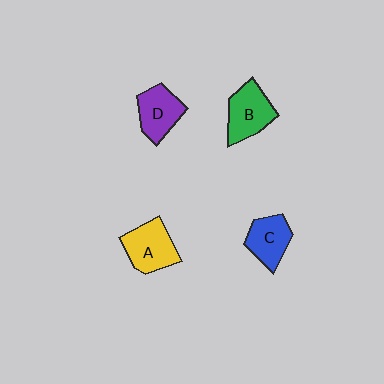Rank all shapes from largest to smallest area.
From largest to smallest: A (yellow), B (green), D (purple), C (blue).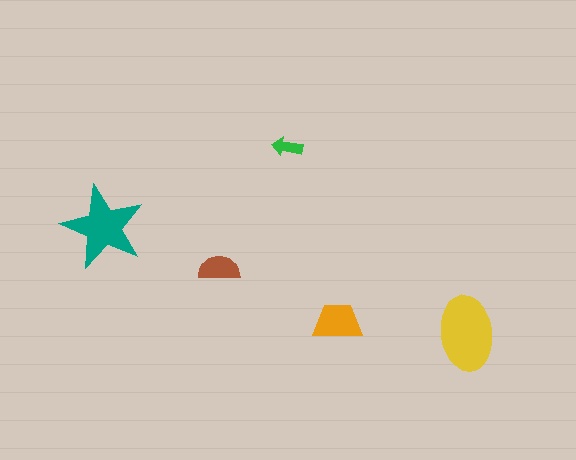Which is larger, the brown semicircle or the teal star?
The teal star.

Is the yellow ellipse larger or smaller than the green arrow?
Larger.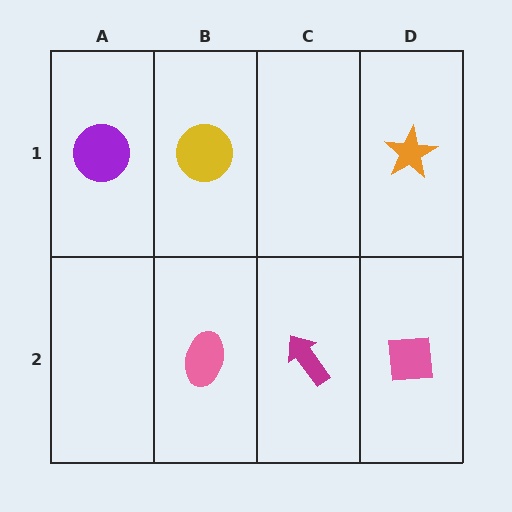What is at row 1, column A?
A purple circle.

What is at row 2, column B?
A pink ellipse.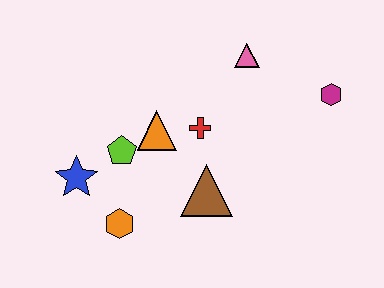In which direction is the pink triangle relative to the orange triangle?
The pink triangle is to the right of the orange triangle.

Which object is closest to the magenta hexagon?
The pink triangle is closest to the magenta hexagon.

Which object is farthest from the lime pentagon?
The magenta hexagon is farthest from the lime pentagon.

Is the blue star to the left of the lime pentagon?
Yes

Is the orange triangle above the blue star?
Yes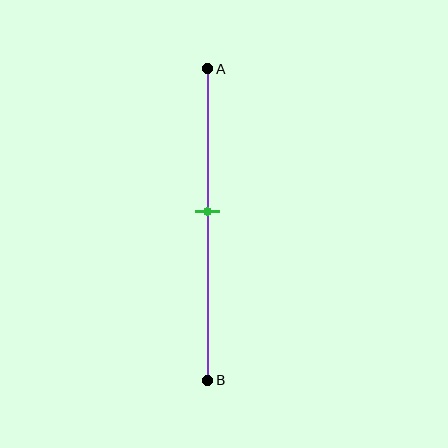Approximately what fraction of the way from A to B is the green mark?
The green mark is approximately 45% of the way from A to B.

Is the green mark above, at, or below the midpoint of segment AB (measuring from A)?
The green mark is above the midpoint of segment AB.